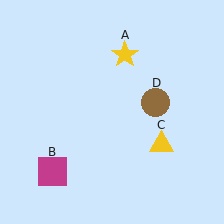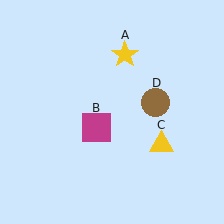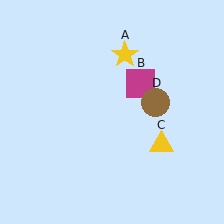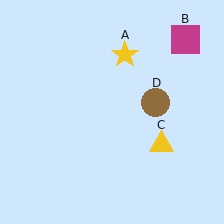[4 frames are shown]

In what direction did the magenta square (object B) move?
The magenta square (object B) moved up and to the right.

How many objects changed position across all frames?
1 object changed position: magenta square (object B).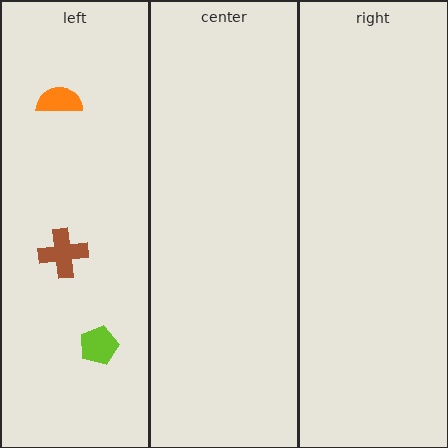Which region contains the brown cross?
The left region.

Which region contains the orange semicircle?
The left region.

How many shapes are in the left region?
3.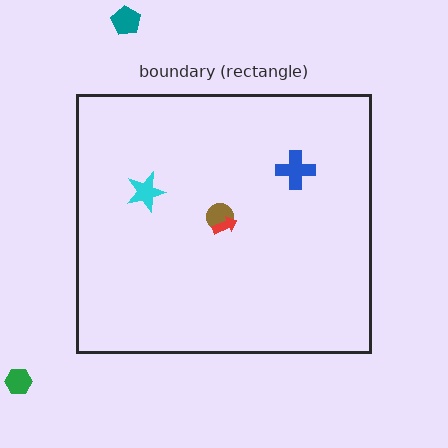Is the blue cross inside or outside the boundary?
Inside.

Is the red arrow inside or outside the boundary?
Inside.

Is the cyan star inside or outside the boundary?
Inside.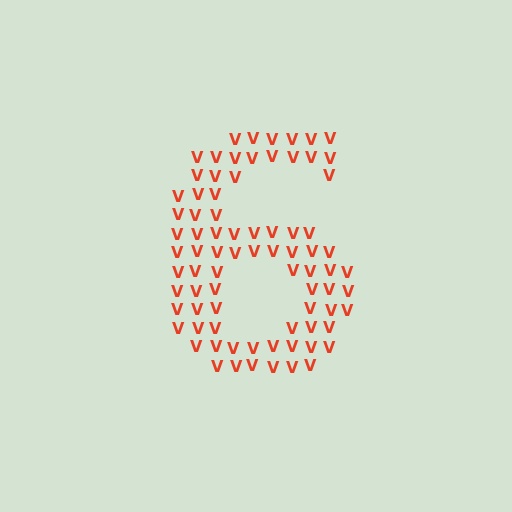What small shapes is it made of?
It is made of small letter V's.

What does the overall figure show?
The overall figure shows the digit 6.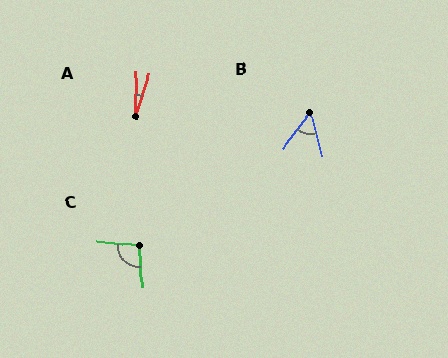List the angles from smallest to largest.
A (16°), B (52°), C (100°).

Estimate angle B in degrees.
Approximately 52 degrees.